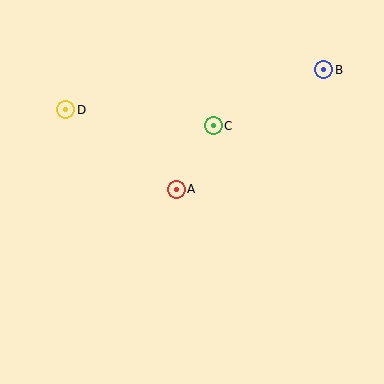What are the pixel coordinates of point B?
Point B is at (324, 70).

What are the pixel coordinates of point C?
Point C is at (213, 126).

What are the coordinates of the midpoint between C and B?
The midpoint between C and B is at (268, 98).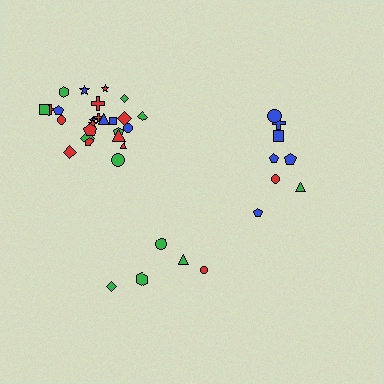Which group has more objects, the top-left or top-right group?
The top-left group.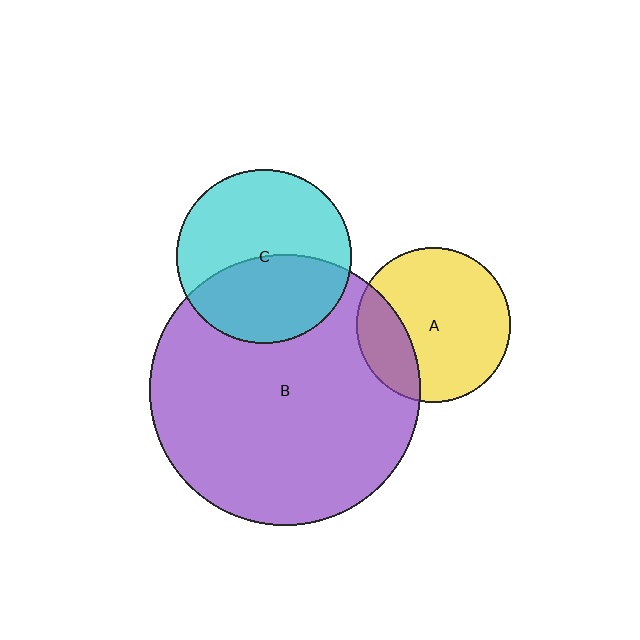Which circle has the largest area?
Circle B (purple).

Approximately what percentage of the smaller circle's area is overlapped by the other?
Approximately 25%.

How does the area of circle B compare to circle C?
Approximately 2.4 times.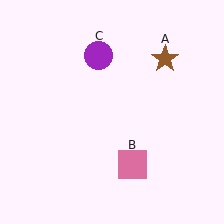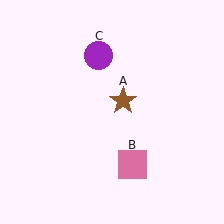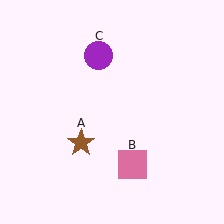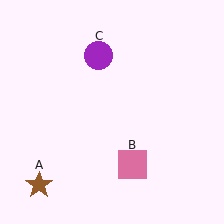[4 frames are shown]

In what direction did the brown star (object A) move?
The brown star (object A) moved down and to the left.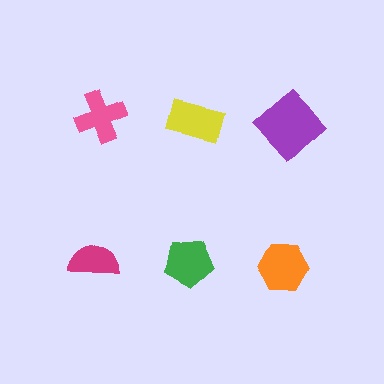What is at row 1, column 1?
A pink cross.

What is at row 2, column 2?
A green pentagon.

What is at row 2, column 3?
An orange hexagon.